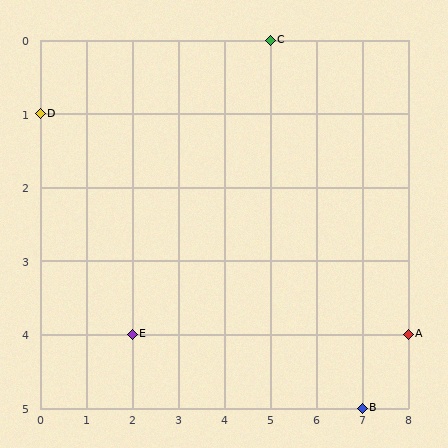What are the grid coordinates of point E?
Point E is at grid coordinates (2, 4).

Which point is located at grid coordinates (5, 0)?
Point C is at (5, 0).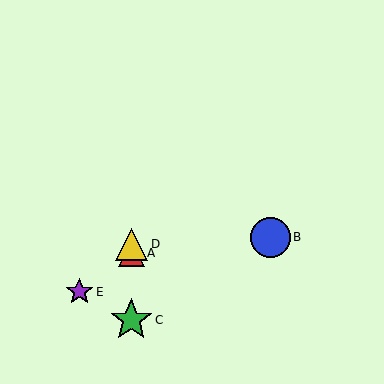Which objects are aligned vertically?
Objects A, C, D are aligned vertically.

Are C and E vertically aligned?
No, C is at x≈131 and E is at x≈79.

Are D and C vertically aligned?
Yes, both are at x≈131.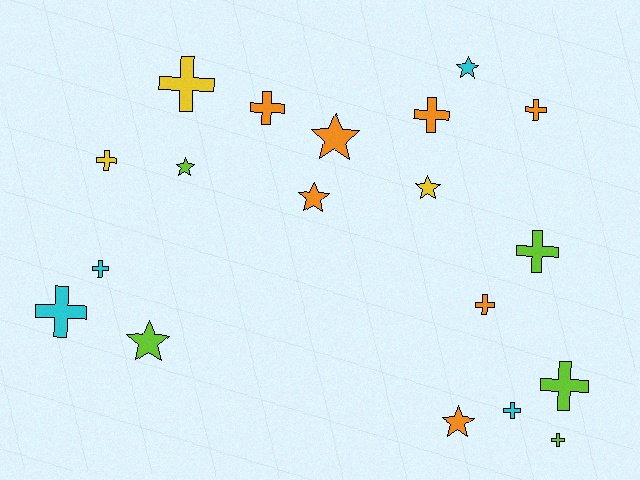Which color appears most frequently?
Orange, with 7 objects.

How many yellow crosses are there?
There are 2 yellow crosses.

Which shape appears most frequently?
Cross, with 12 objects.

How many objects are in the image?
There are 19 objects.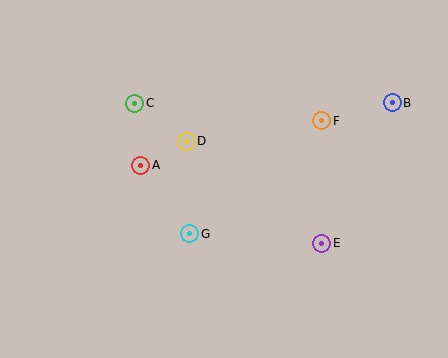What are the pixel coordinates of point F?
Point F is at (322, 121).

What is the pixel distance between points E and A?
The distance between E and A is 197 pixels.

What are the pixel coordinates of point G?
Point G is at (190, 234).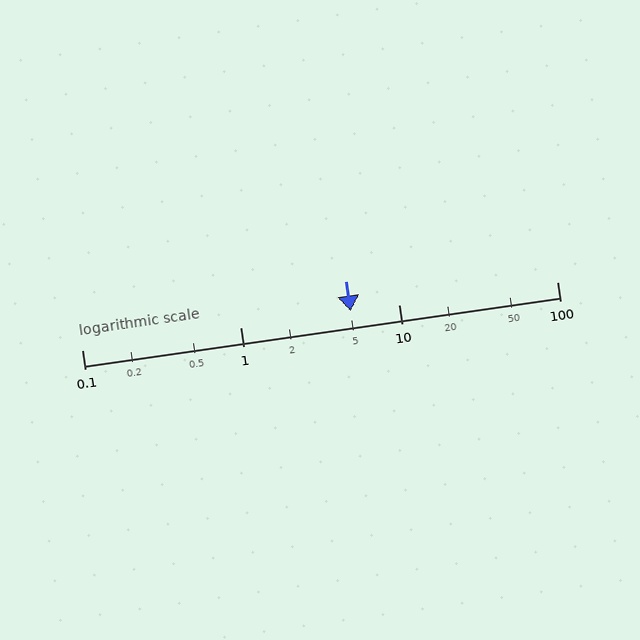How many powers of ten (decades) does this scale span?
The scale spans 3 decades, from 0.1 to 100.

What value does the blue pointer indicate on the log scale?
The pointer indicates approximately 5.